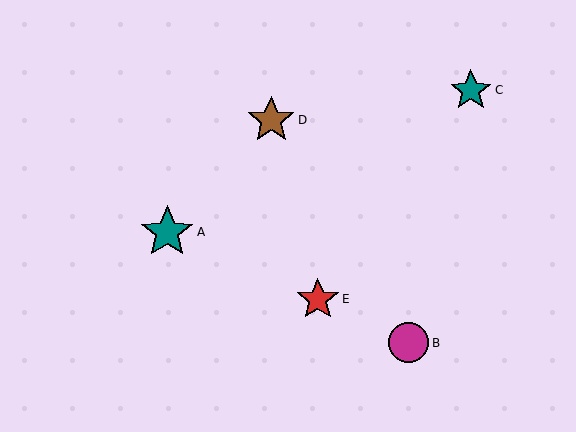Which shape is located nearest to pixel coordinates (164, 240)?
The teal star (labeled A) at (167, 232) is nearest to that location.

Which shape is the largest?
The teal star (labeled A) is the largest.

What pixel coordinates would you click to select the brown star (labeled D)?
Click at (271, 120) to select the brown star D.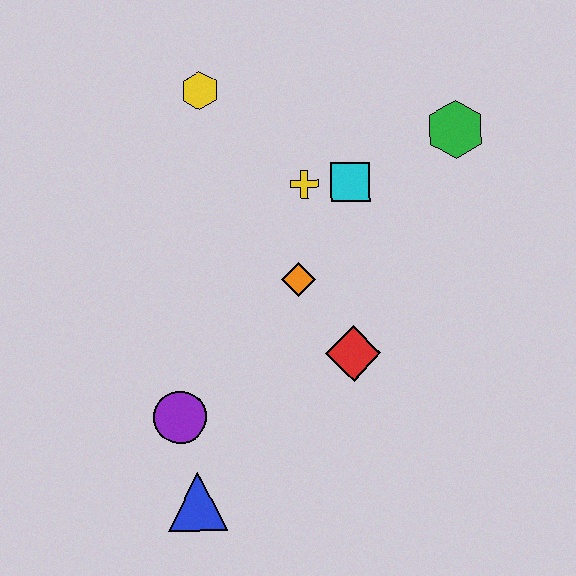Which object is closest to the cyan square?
The yellow cross is closest to the cyan square.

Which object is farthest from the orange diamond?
The blue triangle is farthest from the orange diamond.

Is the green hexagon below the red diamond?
No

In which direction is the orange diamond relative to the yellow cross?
The orange diamond is below the yellow cross.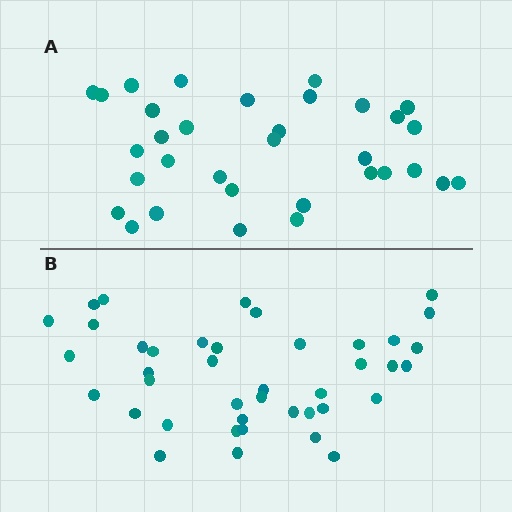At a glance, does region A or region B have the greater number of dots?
Region B (the bottom region) has more dots.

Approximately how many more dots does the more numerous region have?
Region B has roughly 8 or so more dots than region A.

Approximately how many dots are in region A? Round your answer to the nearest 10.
About 30 dots. (The exact count is 33, which rounds to 30.)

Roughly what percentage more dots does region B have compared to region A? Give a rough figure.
About 25% more.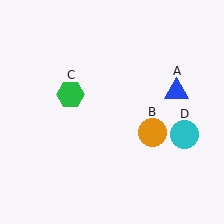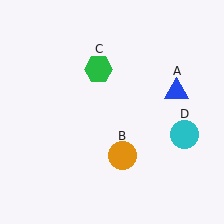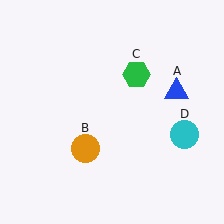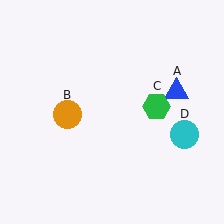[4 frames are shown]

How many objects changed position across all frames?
2 objects changed position: orange circle (object B), green hexagon (object C).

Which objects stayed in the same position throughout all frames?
Blue triangle (object A) and cyan circle (object D) remained stationary.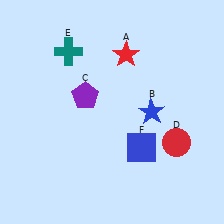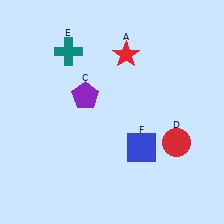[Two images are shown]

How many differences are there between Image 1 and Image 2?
There is 1 difference between the two images.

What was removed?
The blue star (B) was removed in Image 2.